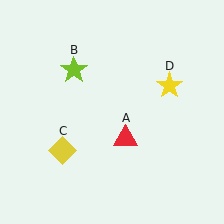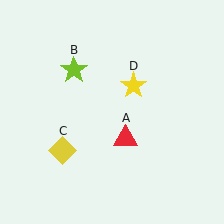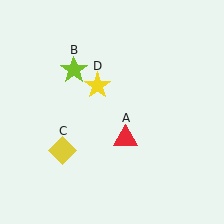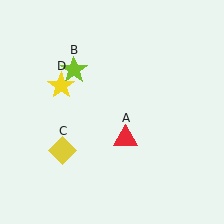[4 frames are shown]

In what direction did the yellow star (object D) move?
The yellow star (object D) moved left.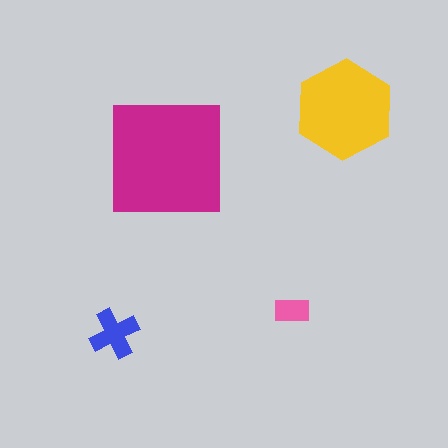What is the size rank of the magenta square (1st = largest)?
1st.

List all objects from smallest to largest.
The pink rectangle, the blue cross, the yellow hexagon, the magenta square.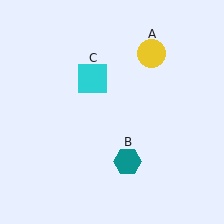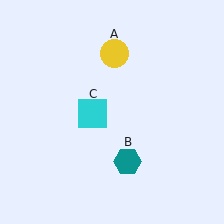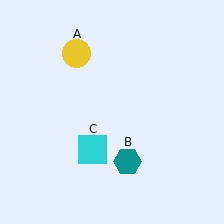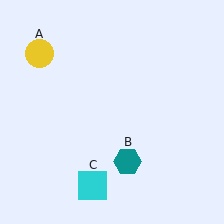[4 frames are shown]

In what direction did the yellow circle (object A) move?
The yellow circle (object A) moved left.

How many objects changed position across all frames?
2 objects changed position: yellow circle (object A), cyan square (object C).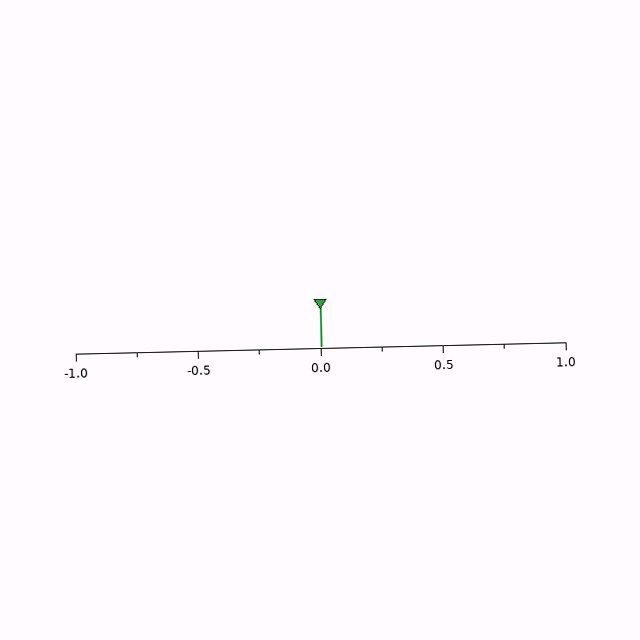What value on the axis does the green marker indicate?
The marker indicates approximately 0.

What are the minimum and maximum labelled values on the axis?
The axis runs from -1.0 to 1.0.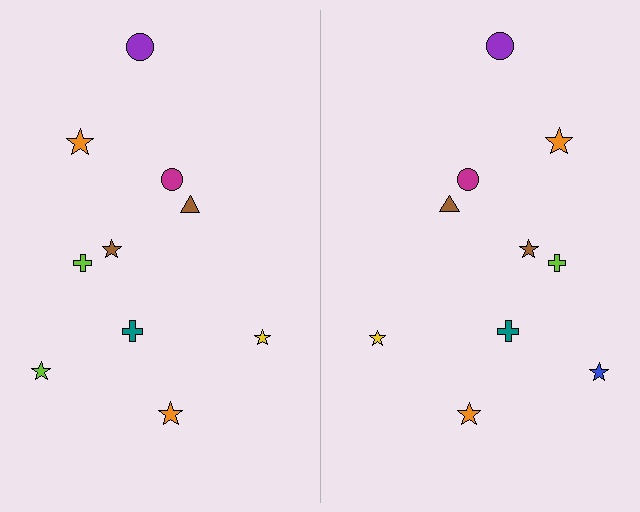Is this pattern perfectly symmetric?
No, the pattern is not perfectly symmetric. The blue star on the right side breaks the symmetry — its mirror counterpart is lime.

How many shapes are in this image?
There are 20 shapes in this image.